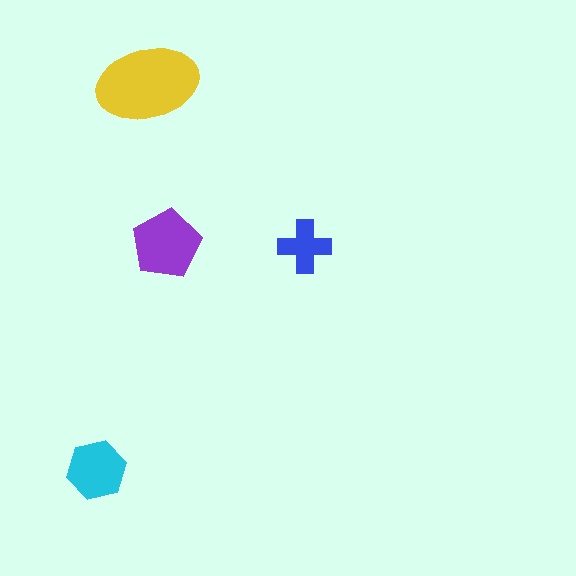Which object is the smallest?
The blue cross.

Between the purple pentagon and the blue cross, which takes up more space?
The purple pentagon.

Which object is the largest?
The yellow ellipse.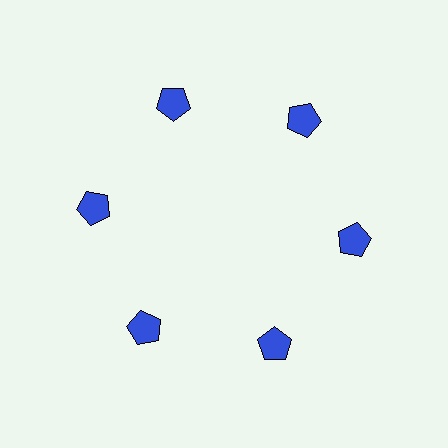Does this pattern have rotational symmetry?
Yes, this pattern has 6-fold rotational symmetry. It looks the same after rotating 60 degrees around the center.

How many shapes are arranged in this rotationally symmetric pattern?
There are 6 shapes, arranged in 6 groups of 1.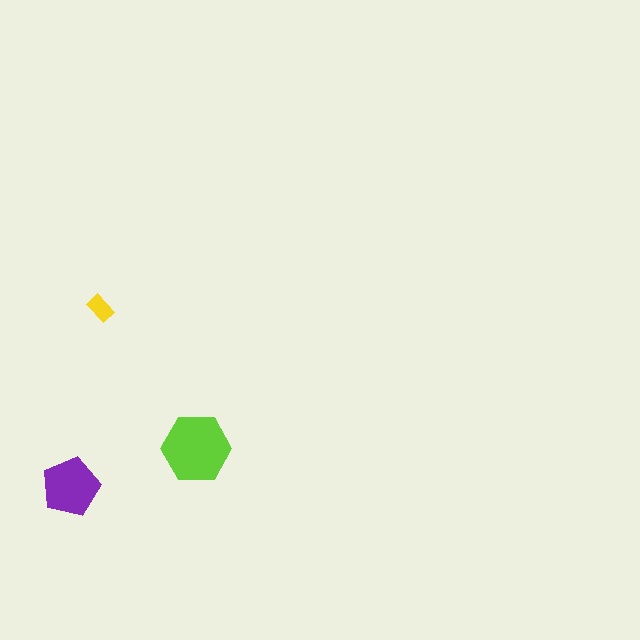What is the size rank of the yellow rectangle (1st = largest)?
3rd.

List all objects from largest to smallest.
The lime hexagon, the purple pentagon, the yellow rectangle.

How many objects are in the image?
There are 3 objects in the image.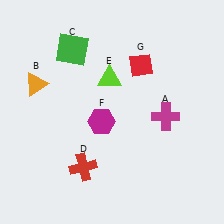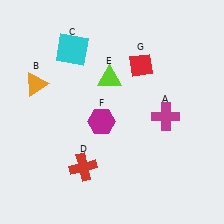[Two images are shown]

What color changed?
The square (C) changed from green in Image 1 to cyan in Image 2.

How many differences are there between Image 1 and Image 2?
There is 1 difference between the two images.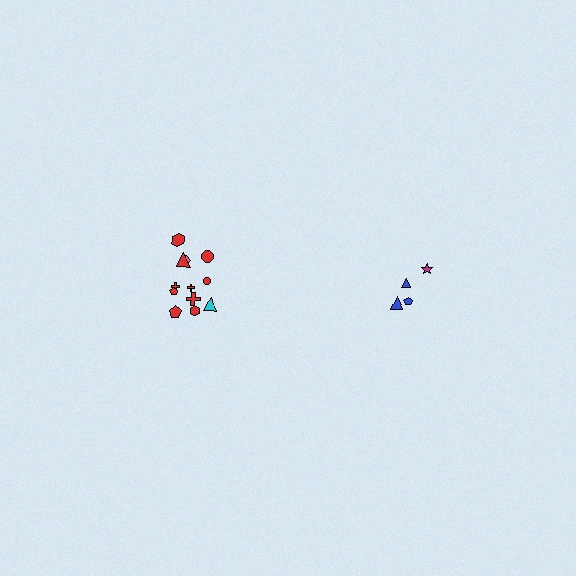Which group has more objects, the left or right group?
The left group.